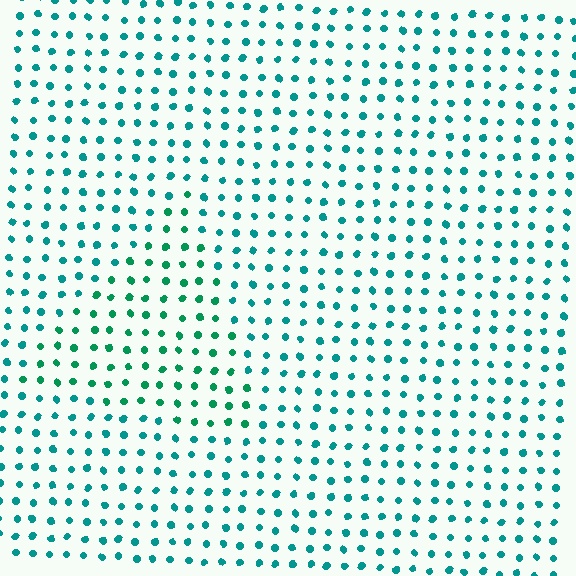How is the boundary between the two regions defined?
The boundary is defined purely by a slight shift in hue (about 25 degrees). Spacing, size, and orientation are identical on both sides.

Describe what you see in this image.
The image is filled with small teal elements in a uniform arrangement. A triangle-shaped region is visible where the elements are tinted to a slightly different hue, forming a subtle color boundary.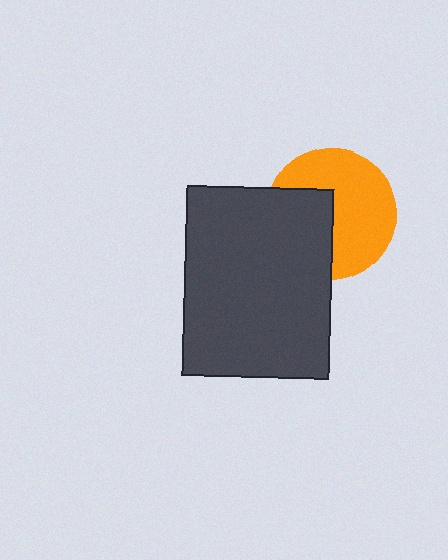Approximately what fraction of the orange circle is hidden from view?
Roughly 39% of the orange circle is hidden behind the dark gray rectangle.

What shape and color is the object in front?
The object in front is a dark gray rectangle.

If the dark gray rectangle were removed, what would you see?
You would see the complete orange circle.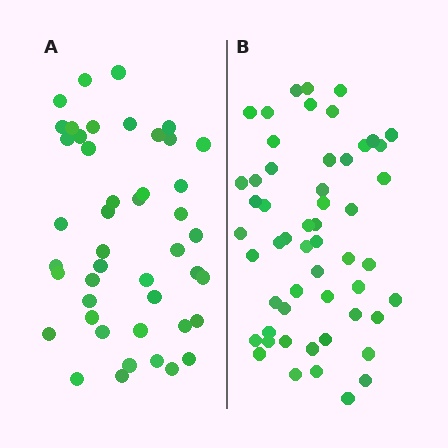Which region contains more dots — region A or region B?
Region B (the right region) has more dots.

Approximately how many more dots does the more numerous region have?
Region B has roughly 8 or so more dots than region A.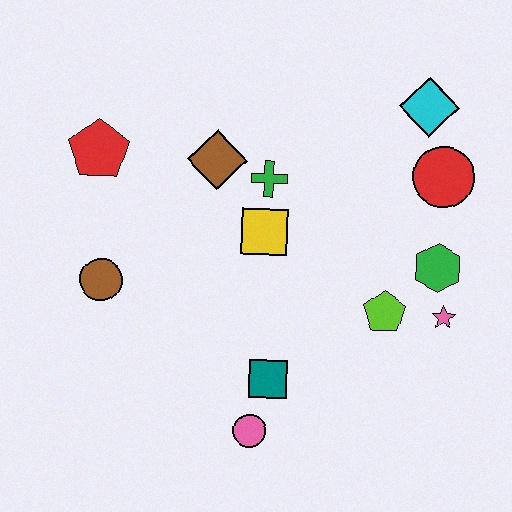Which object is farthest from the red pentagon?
The pink star is farthest from the red pentagon.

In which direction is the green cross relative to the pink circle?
The green cross is above the pink circle.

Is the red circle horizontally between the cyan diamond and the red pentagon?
No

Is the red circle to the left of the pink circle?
No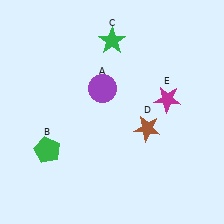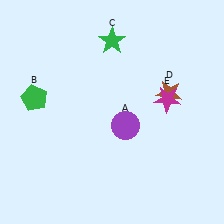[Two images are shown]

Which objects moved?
The objects that moved are: the purple circle (A), the green pentagon (B), the brown star (D).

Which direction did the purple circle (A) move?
The purple circle (A) moved down.